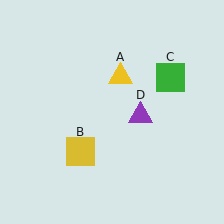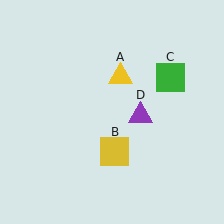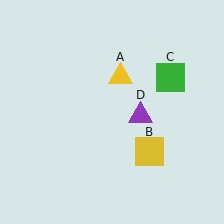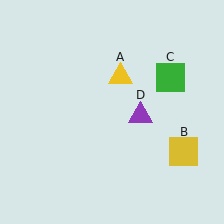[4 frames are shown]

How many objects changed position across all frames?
1 object changed position: yellow square (object B).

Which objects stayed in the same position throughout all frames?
Yellow triangle (object A) and green square (object C) and purple triangle (object D) remained stationary.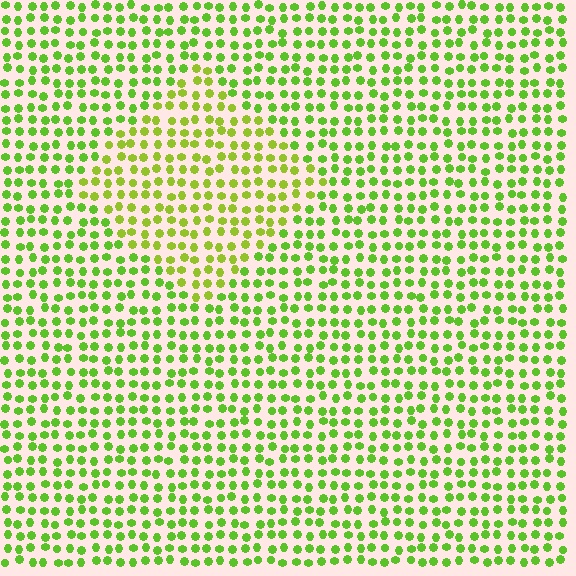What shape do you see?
I see a diamond.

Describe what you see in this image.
The image is filled with small lime elements in a uniform arrangement. A diamond-shaped region is visible where the elements are tinted to a slightly different hue, forming a subtle color boundary.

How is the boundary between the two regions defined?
The boundary is defined purely by a slight shift in hue (about 21 degrees). Spacing, size, and orientation are identical on both sides.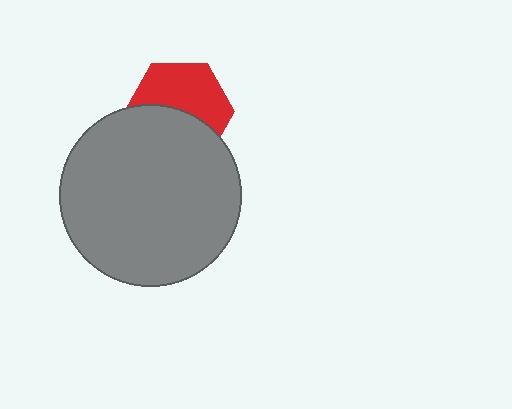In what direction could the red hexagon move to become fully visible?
The red hexagon could move up. That would shift it out from behind the gray circle entirely.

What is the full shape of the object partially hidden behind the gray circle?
The partially hidden object is a red hexagon.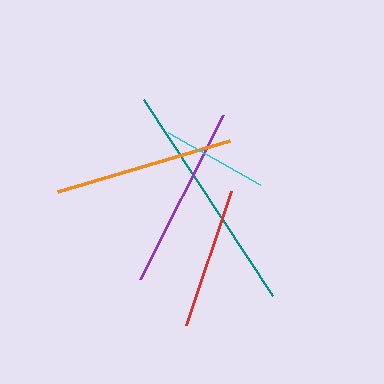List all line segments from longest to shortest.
From longest to shortest: teal, purple, orange, red, cyan.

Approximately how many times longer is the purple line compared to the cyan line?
The purple line is approximately 1.7 times the length of the cyan line.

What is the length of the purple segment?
The purple segment is approximately 184 pixels long.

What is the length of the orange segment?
The orange segment is approximately 180 pixels long.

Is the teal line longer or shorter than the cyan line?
The teal line is longer than the cyan line.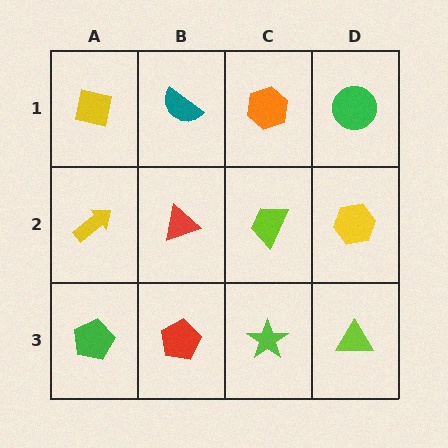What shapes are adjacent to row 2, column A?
A yellow square (row 1, column A), a green pentagon (row 3, column A), a red triangle (row 2, column B).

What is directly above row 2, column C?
An orange hexagon.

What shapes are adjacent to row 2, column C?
An orange hexagon (row 1, column C), a lime star (row 3, column C), a red triangle (row 2, column B), a yellow hexagon (row 2, column D).